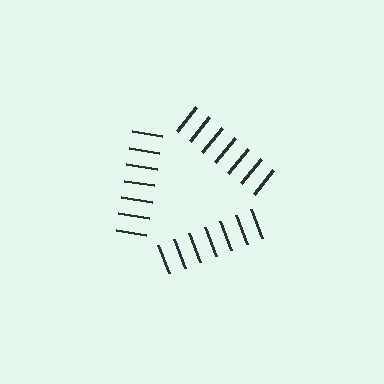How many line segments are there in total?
21 — 7 along each of the 3 edges.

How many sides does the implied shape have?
3 sides — the line-ends trace a triangle.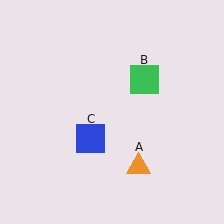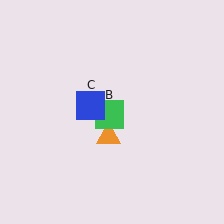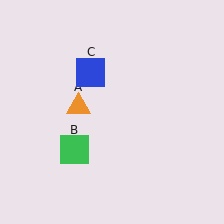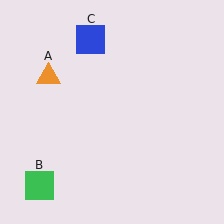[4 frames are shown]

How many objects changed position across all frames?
3 objects changed position: orange triangle (object A), green square (object B), blue square (object C).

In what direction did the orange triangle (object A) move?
The orange triangle (object A) moved up and to the left.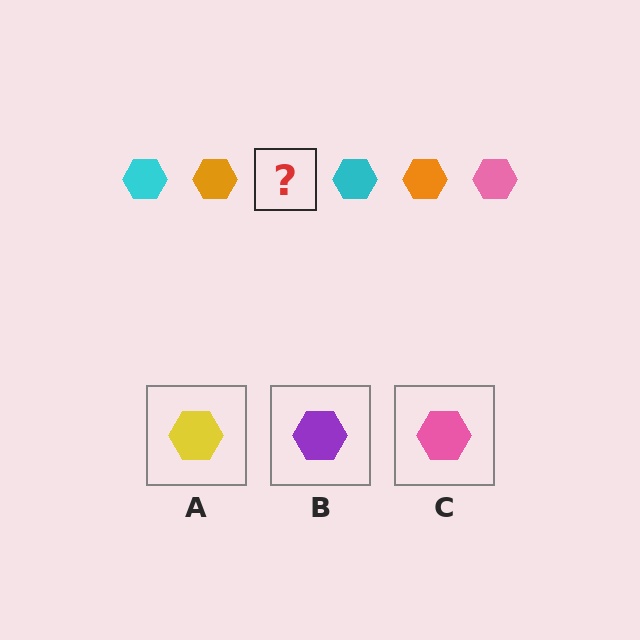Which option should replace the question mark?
Option C.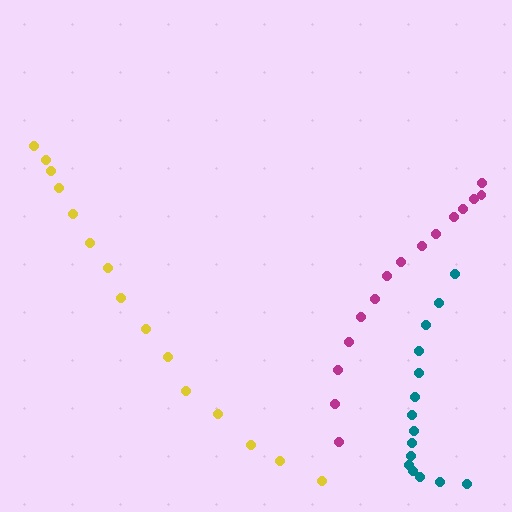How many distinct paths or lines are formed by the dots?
There are 3 distinct paths.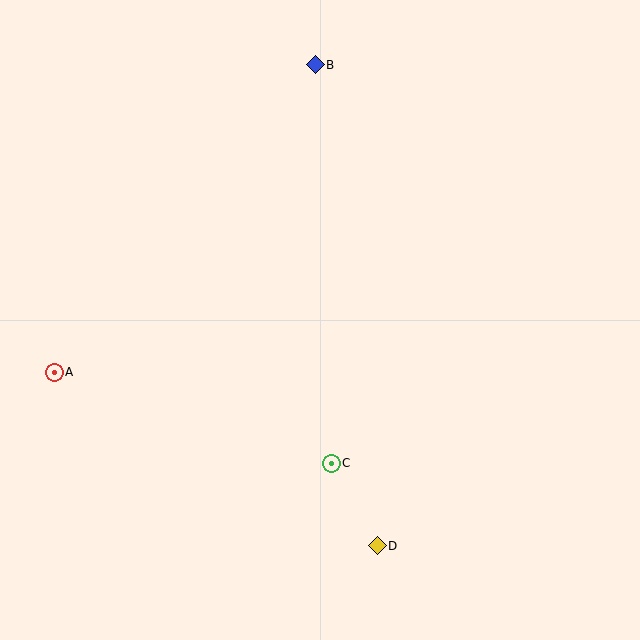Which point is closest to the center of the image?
Point C at (331, 463) is closest to the center.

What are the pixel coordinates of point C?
Point C is at (331, 463).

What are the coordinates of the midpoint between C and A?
The midpoint between C and A is at (193, 418).